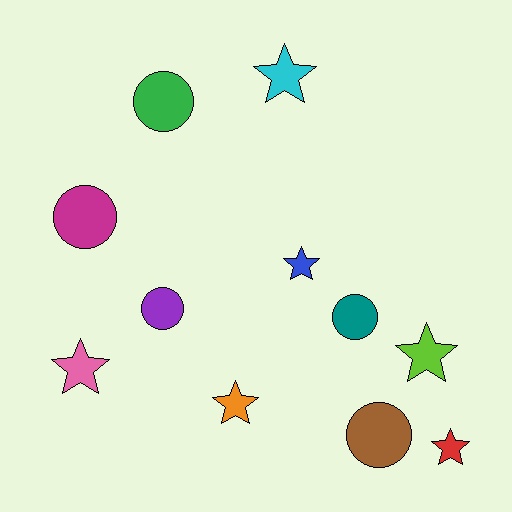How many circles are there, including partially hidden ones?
There are 5 circles.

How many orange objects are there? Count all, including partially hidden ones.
There is 1 orange object.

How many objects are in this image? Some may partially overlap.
There are 11 objects.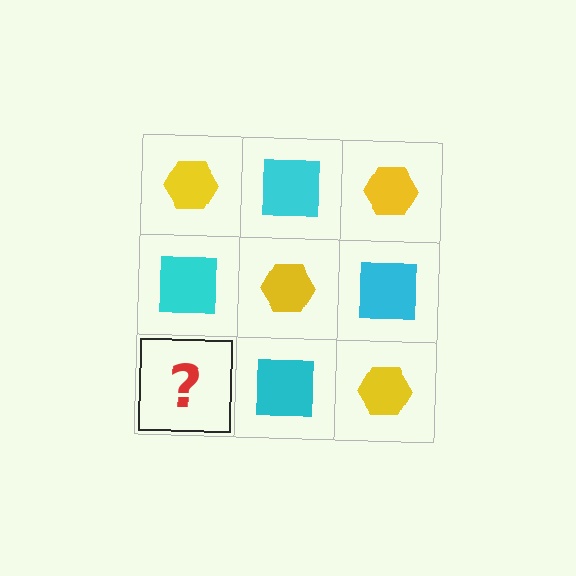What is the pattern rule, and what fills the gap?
The rule is that it alternates yellow hexagon and cyan square in a checkerboard pattern. The gap should be filled with a yellow hexagon.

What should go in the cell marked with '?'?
The missing cell should contain a yellow hexagon.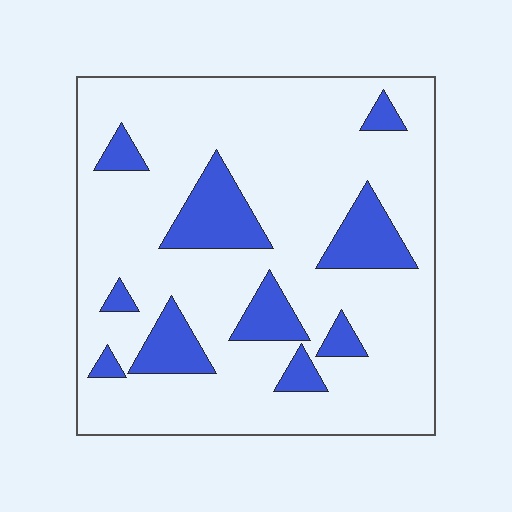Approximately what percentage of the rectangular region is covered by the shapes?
Approximately 20%.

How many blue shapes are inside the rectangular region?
10.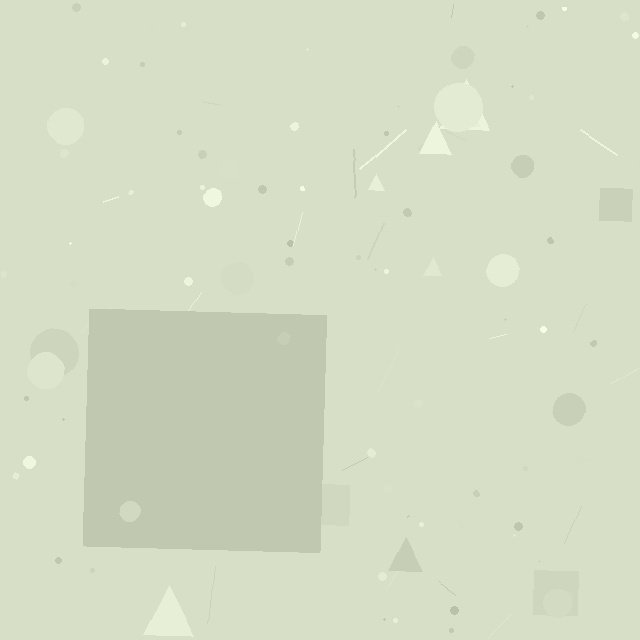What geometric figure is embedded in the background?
A square is embedded in the background.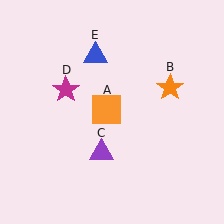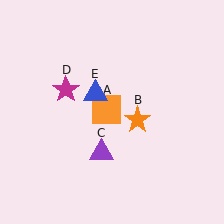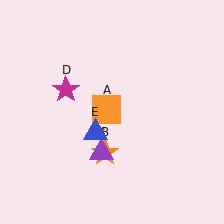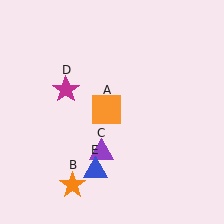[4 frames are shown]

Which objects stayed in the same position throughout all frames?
Orange square (object A) and purple triangle (object C) and magenta star (object D) remained stationary.